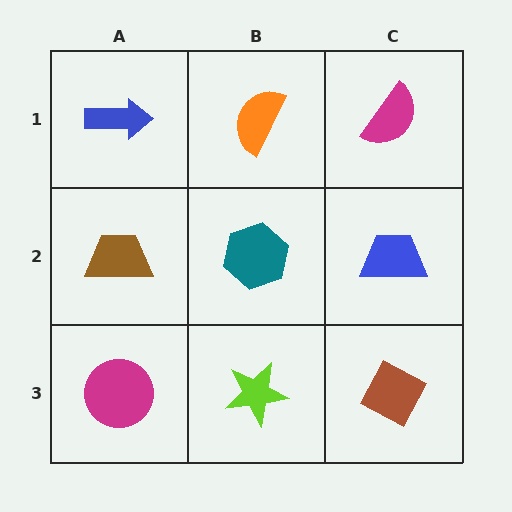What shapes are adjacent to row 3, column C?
A blue trapezoid (row 2, column C), a lime star (row 3, column B).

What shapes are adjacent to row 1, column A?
A brown trapezoid (row 2, column A), an orange semicircle (row 1, column B).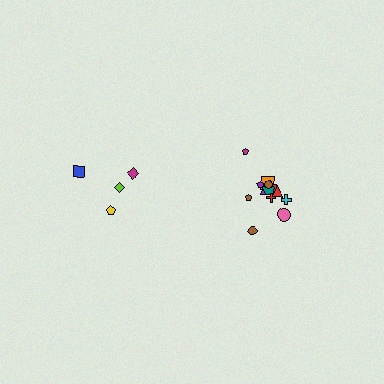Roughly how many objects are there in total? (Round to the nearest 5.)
Roughly 20 objects in total.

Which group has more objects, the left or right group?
The right group.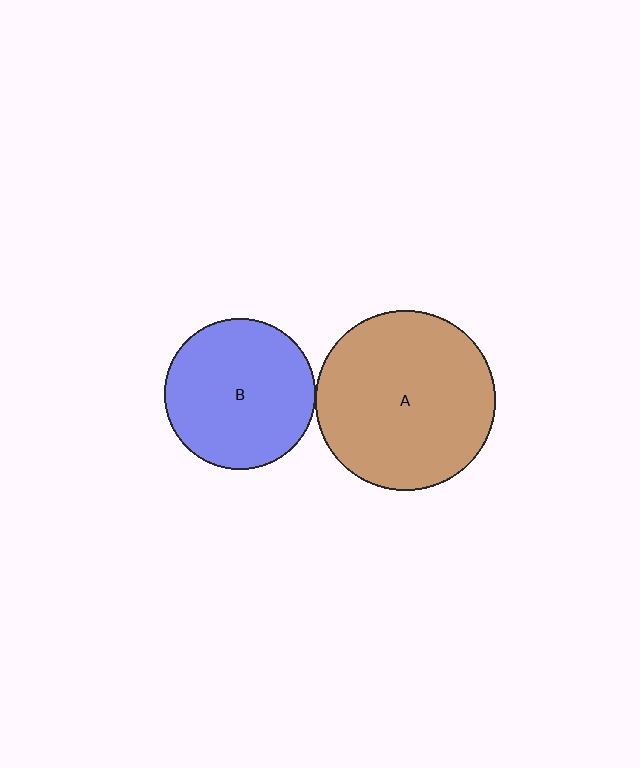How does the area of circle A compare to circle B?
Approximately 1.4 times.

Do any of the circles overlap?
No, none of the circles overlap.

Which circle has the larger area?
Circle A (brown).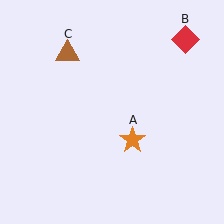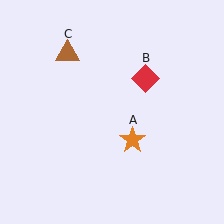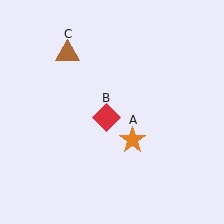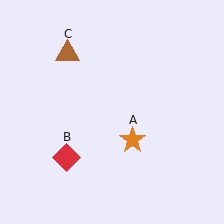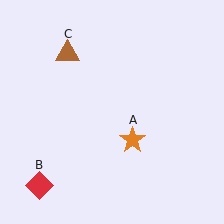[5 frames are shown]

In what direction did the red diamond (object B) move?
The red diamond (object B) moved down and to the left.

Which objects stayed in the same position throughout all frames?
Orange star (object A) and brown triangle (object C) remained stationary.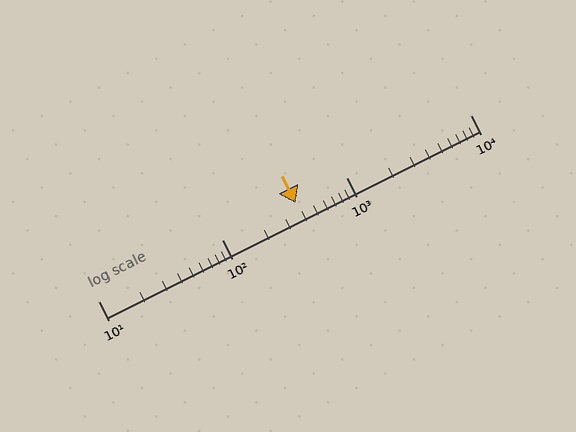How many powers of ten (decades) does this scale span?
The scale spans 3 decades, from 10 to 10000.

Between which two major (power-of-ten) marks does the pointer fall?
The pointer is between 100 and 1000.